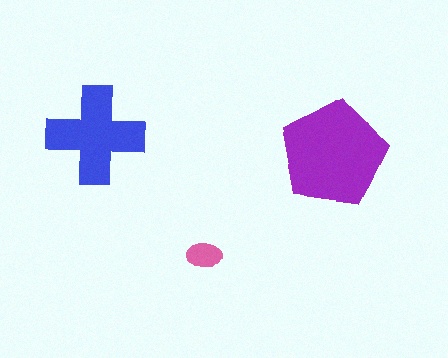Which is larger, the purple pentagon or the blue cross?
The purple pentagon.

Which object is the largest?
The purple pentagon.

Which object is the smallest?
The pink ellipse.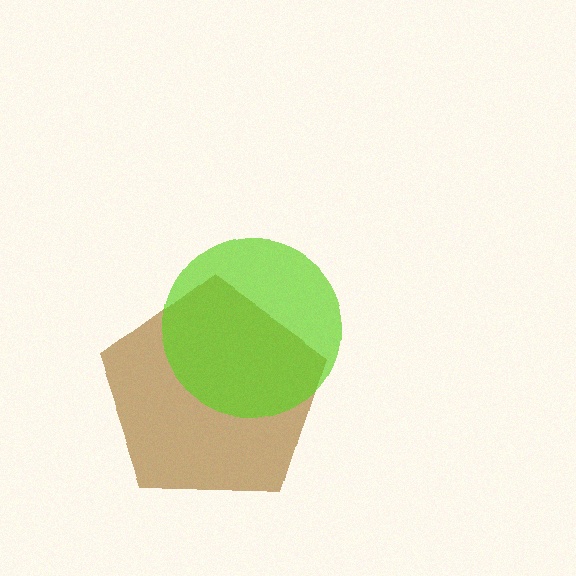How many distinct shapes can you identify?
There are 2 distinct shapes: a brown pentagon, a lime circle.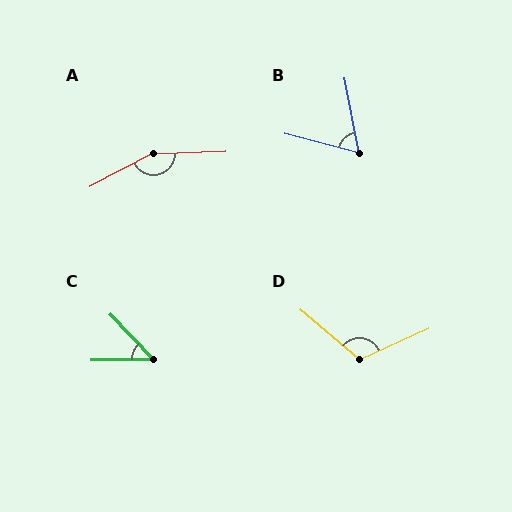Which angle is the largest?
A, at approximately 155 degrees.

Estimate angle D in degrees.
Approximately 115 degrees.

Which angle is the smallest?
C, at approximately 47 degrees.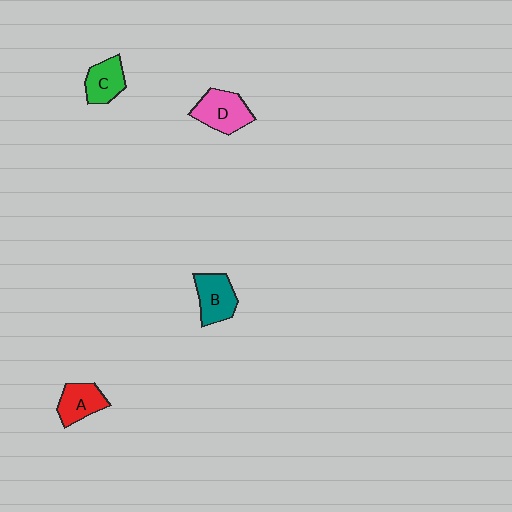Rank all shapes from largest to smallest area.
From largest to smallest: D (pink), B (teal), A (red), C (green).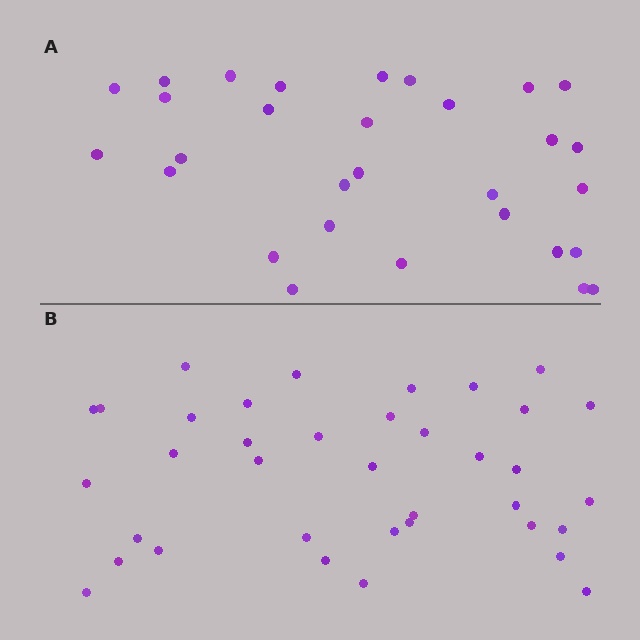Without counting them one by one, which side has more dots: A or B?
Region B (the bottom region) has more dots.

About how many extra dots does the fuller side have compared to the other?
Region B has roughly 8 or so more dots than region A.